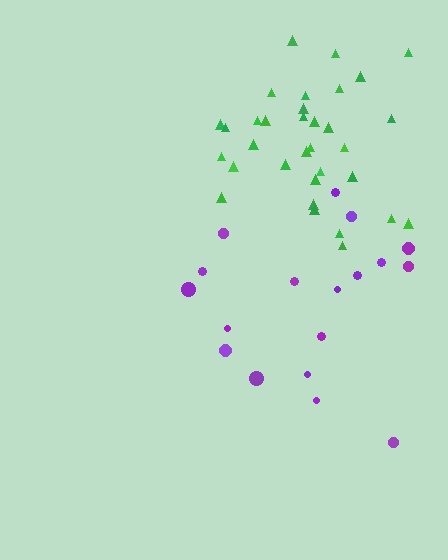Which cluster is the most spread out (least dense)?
Purple.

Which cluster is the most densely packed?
Green.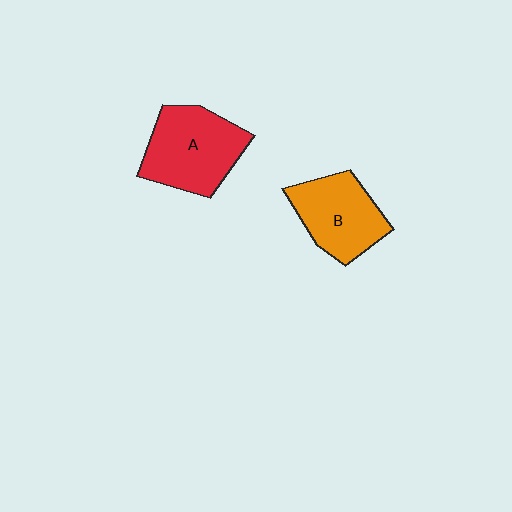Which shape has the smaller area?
Shape B (orange).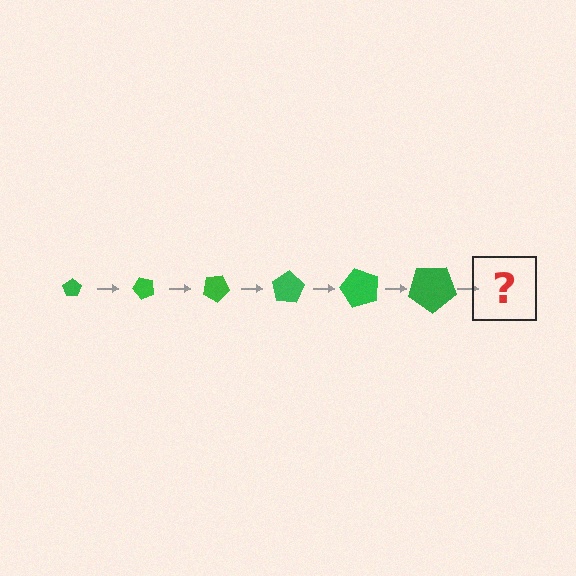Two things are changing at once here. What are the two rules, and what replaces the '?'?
The two rules are that the pentagon grows larger each step and it rotates 50 degrees each step. The '?' should be a pentagon, larger than the previous one and rotated 300 degrees from the start.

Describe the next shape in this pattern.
It should be a pentagon, larger than the previous one and rotated 300 degrees from the start.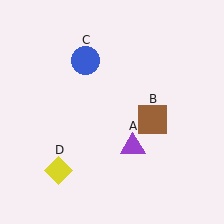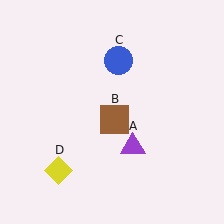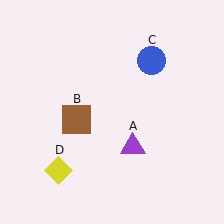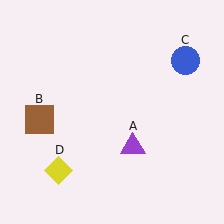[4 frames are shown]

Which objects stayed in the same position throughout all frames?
Purple triangle (object A) and yellow diamond (object D) remained stationary.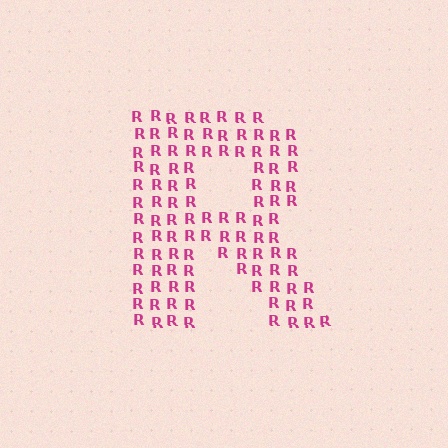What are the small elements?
The small elements are letter R's.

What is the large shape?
The large shape is the letter R.